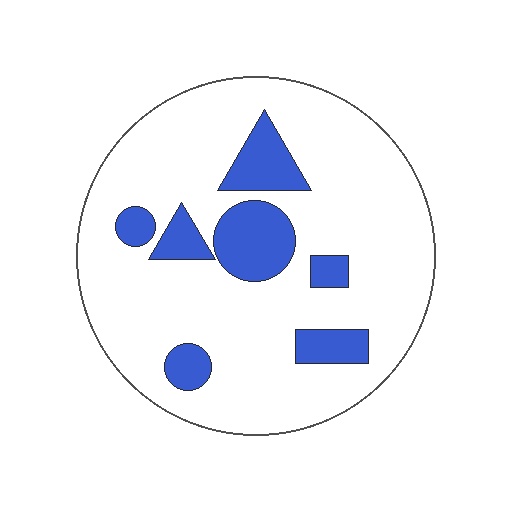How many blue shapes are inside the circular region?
7.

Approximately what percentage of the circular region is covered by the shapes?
Approximately 20%.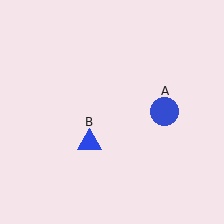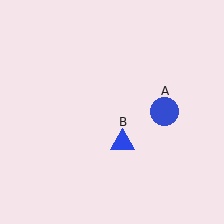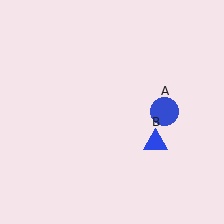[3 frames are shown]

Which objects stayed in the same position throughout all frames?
Blue circle (object A) remained stationary.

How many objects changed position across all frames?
1 object changed position: blue triangle (object B).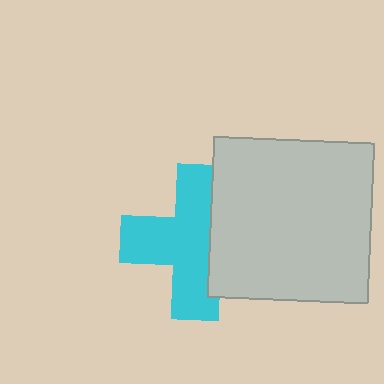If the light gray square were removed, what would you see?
You would see the complete cyan cross.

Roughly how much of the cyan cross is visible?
Most of it is visible (roughly 67%).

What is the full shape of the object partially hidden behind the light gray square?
The partially hidden object is a cyan cross.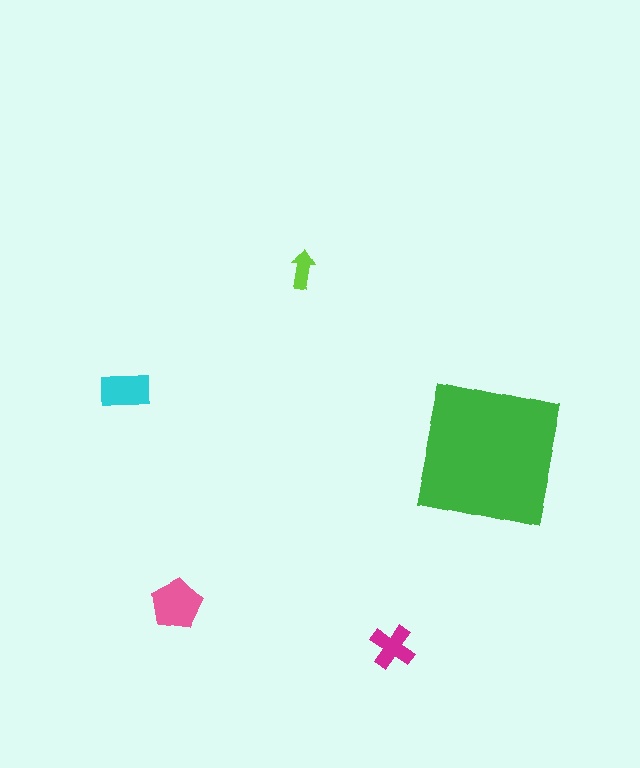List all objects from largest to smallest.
The green square, the pink pentagon, the cyan rectangle, the magenta cross, the lime arrow.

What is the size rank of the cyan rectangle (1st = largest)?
3rd.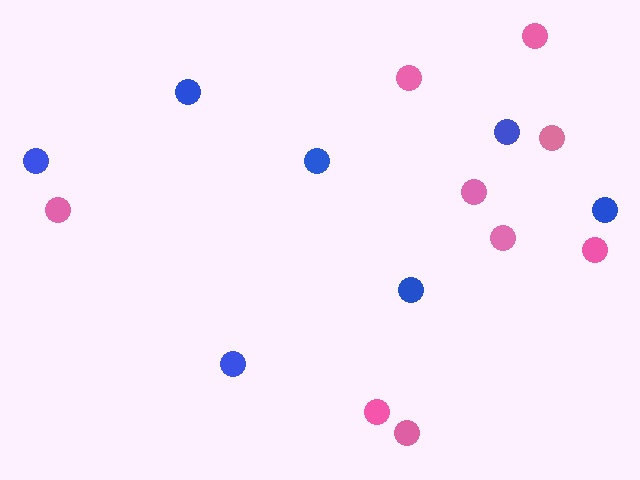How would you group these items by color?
There are 2 groups: one group of pink circles (9) and one group of blue circles (7).